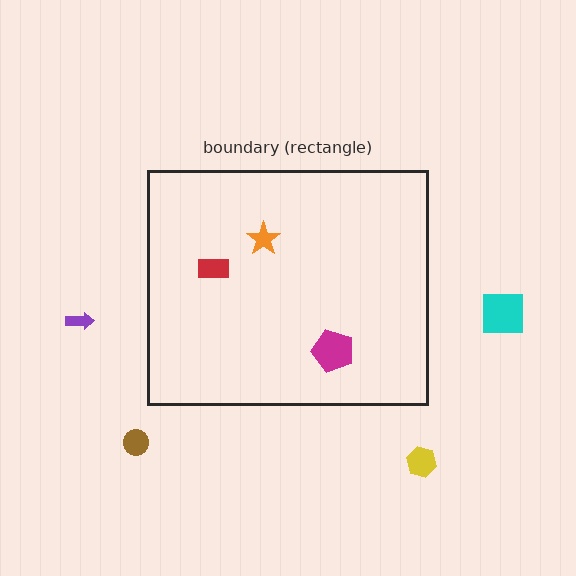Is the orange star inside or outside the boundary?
Inside.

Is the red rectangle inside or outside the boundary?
Inside.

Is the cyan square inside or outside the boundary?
Outside.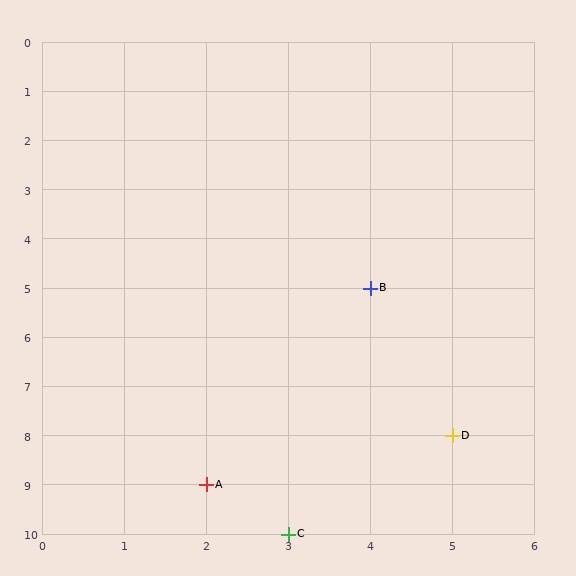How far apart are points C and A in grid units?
Points C and A are 1 column and 1 row apart (about 1.4 grid units diagonally).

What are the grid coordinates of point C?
Point C is at grid coordinates (3, 10).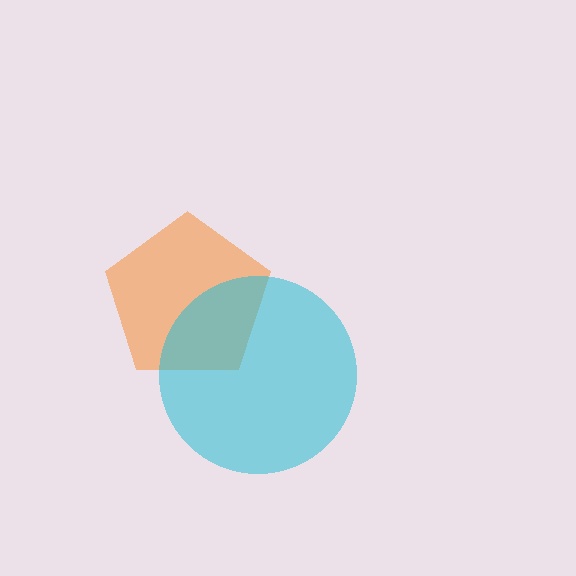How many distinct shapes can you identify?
There are 2 distinct shapes: an orange pentagon, a cyan circle.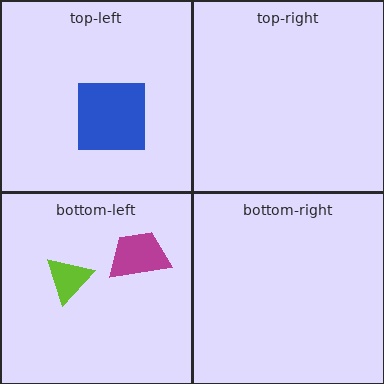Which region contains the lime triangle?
The bottom-left region.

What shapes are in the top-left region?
The blue square.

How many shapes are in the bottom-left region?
2.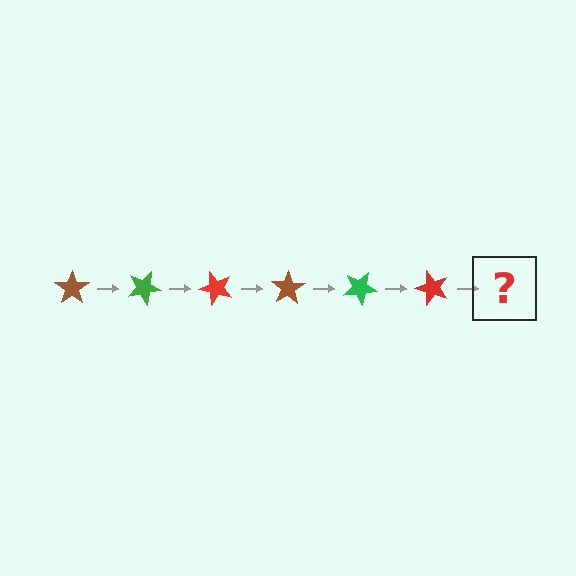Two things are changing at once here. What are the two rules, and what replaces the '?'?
The two rules are that it rotates 25 degrees each step and the color cycles through brown, green, and red. The '?' should be a brown star, rotated 150 degrees from the start.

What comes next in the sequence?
The next element should be a brown star, rotated 150 degrees from the start.